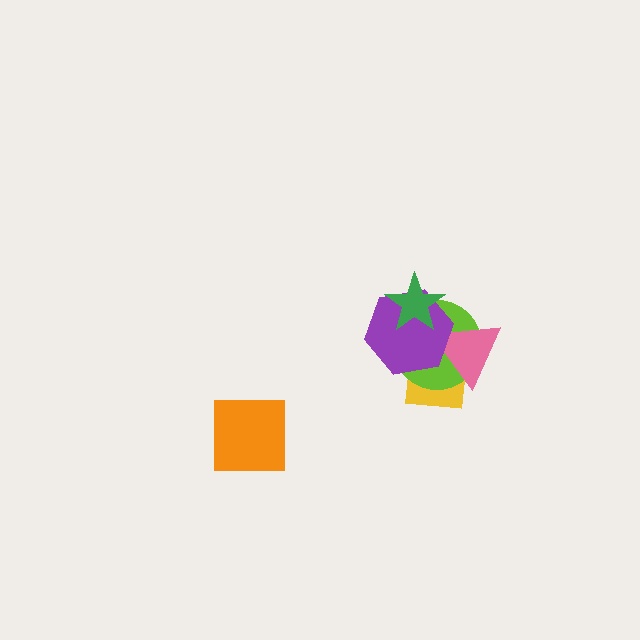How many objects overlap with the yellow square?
3 objects overlap with the yellow square.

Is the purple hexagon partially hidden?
Yes, it is partially covered by another shape.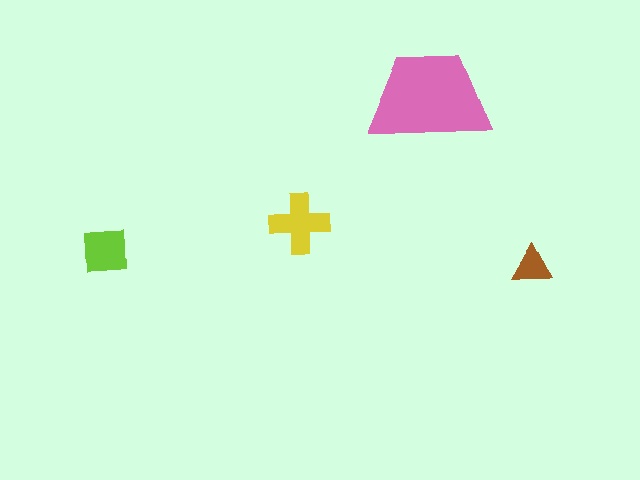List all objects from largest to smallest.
The pink trapezoid, the yellow cross, the lime square, the brown triangle.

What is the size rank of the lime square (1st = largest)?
3rd.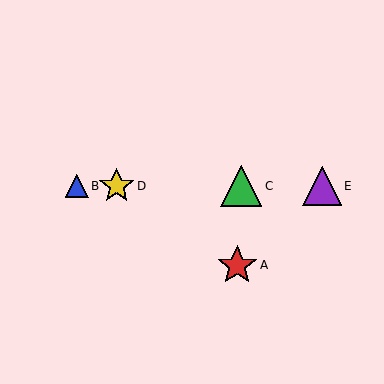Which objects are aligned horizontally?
Objects B, C, D, E are aligned horizontally.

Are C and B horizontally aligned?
Yes, both are at y≈186.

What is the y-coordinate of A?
Object A is at y≈265.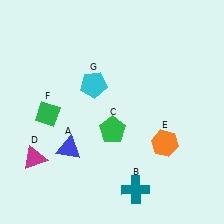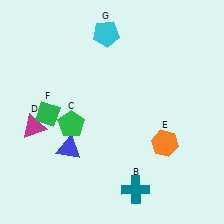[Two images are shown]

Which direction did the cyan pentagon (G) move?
The cyan pentagon (G) moved up.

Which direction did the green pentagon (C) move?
The green pentagon (C) moved left.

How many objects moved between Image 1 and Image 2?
3 objects moved between the two images.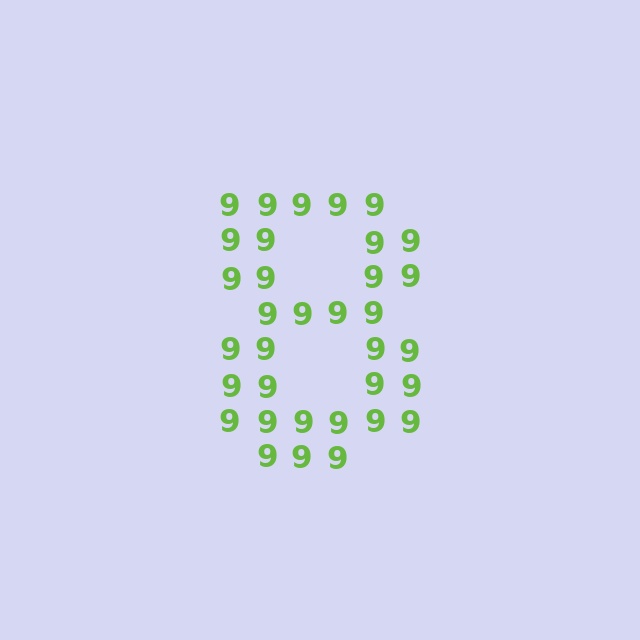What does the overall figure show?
The overall figure shows the digit 8.